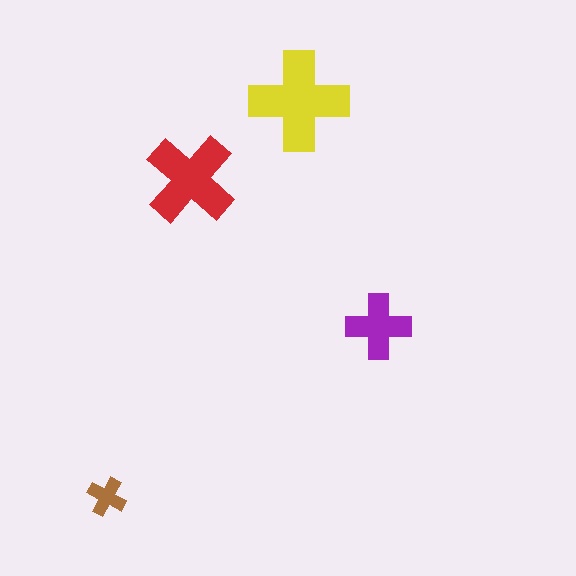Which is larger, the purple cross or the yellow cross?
The yellow one.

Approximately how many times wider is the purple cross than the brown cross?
About 1.5 times wider.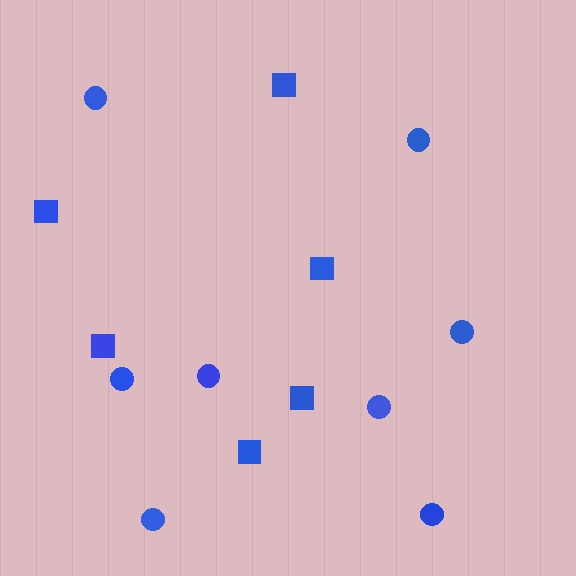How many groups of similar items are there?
There are 2 groups: one group of squares (6) and one group of circles (8).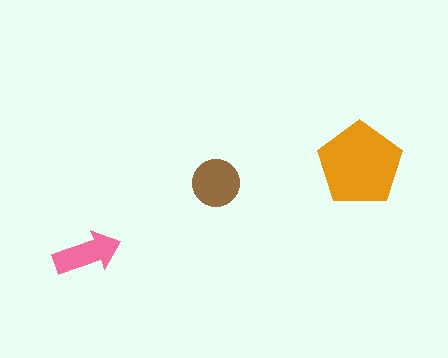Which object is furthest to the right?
The orange pentagon is rightmost.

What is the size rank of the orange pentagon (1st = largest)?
1st.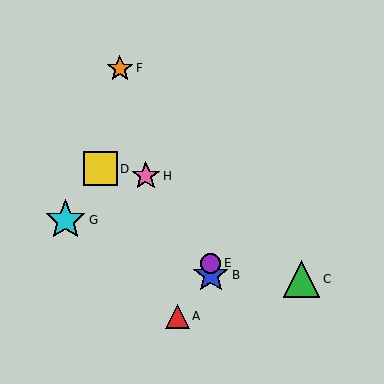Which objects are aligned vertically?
Objects B, E are aligned vertically.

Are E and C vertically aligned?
No, E is at x≈211 and C is at x≈302.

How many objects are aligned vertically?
2 objects (B, E) are aligned vertically.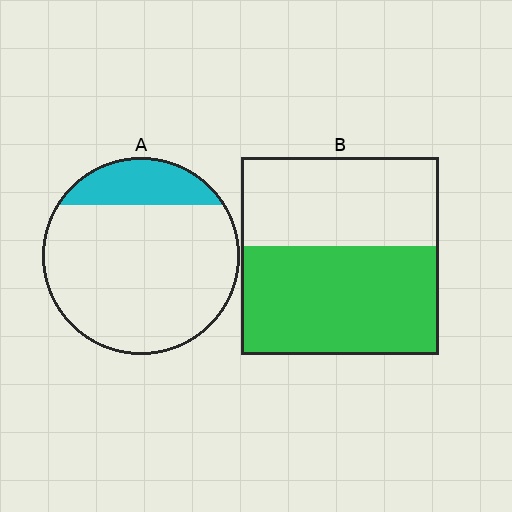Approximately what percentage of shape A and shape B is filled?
A is approximately 20% and B is approximately 55%.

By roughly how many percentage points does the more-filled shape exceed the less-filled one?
By roughly 35 percentage points (B over A).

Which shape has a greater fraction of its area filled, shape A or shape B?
Shape B.